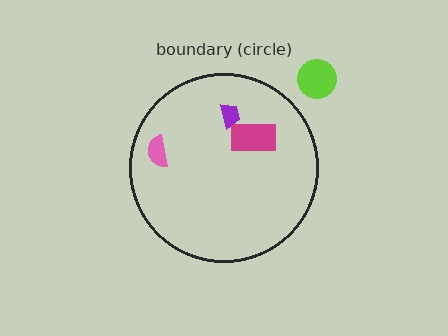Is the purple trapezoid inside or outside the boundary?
Inside.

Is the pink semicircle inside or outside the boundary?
Inside.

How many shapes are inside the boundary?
3 inside, 1 outside.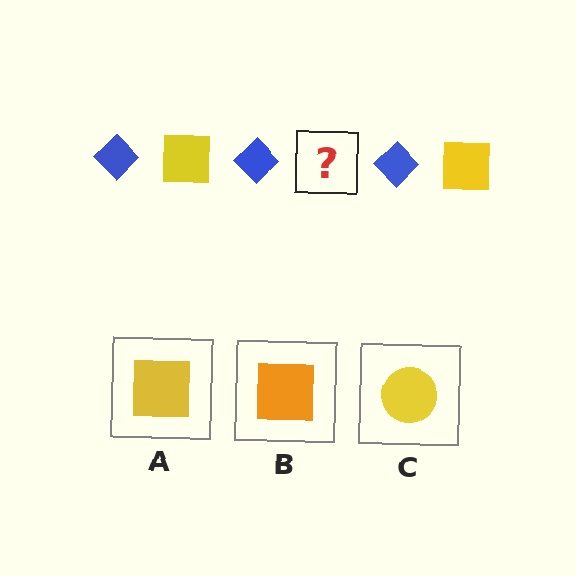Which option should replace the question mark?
Option A.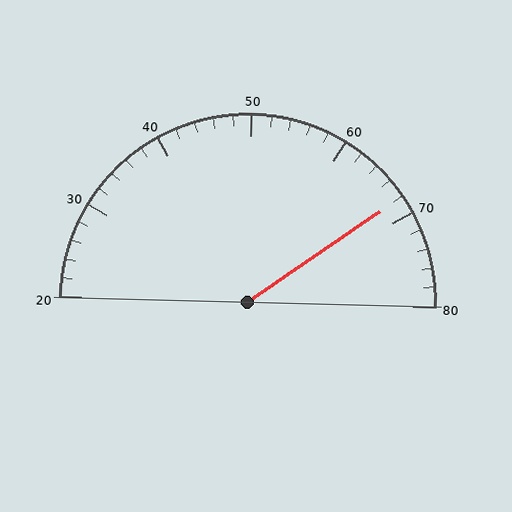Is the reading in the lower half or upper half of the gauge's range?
The reading is in the upper half of the range (20 to 80).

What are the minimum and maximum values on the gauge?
The gauge ranges from 20 to 80.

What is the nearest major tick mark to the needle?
The nearest major tick mark is 70.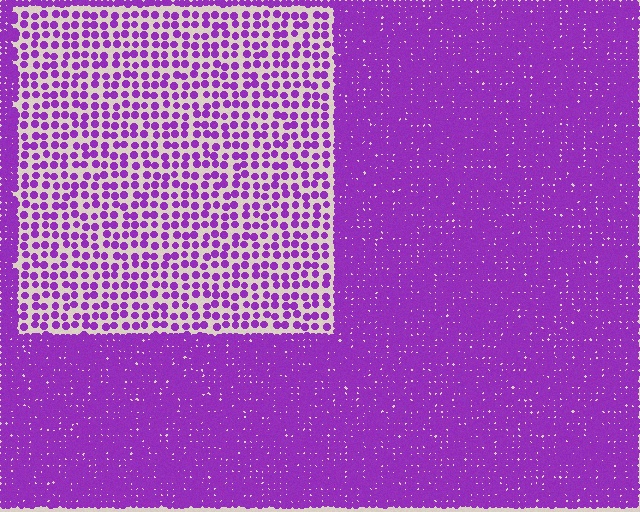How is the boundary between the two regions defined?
The boundary is defined by a change in element density (approximately 2.8x ratio). All elements are the same color, size, and shape.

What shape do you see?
I see a rectangle.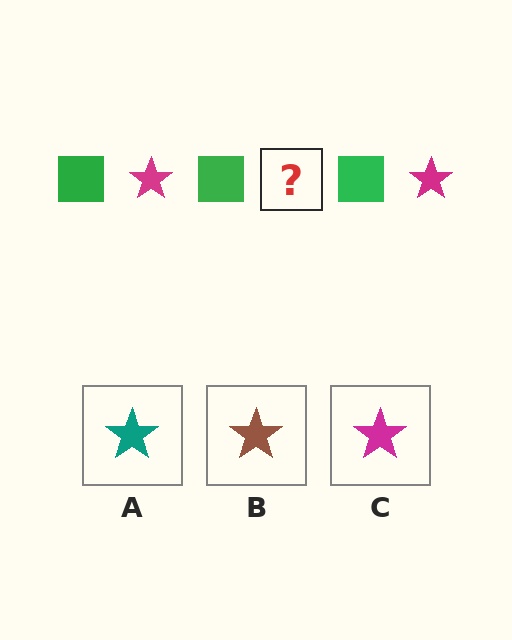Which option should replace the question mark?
Option C.